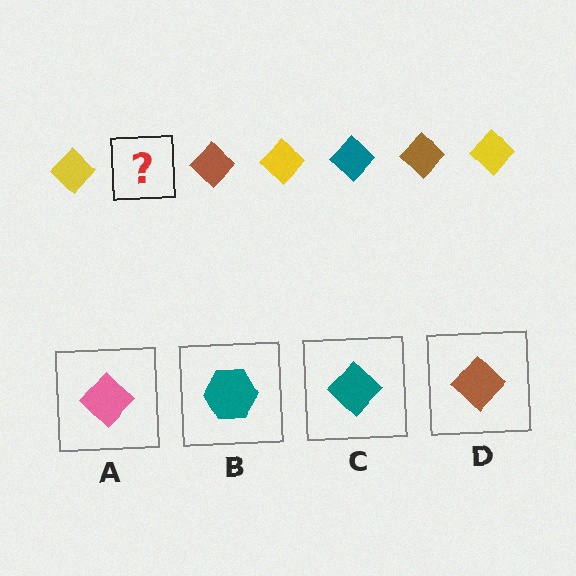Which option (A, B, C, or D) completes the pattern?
C.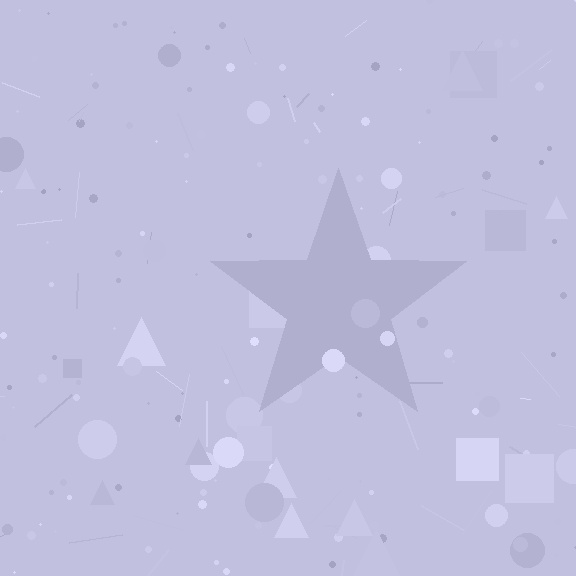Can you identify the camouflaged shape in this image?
The camouflaged shape is a star.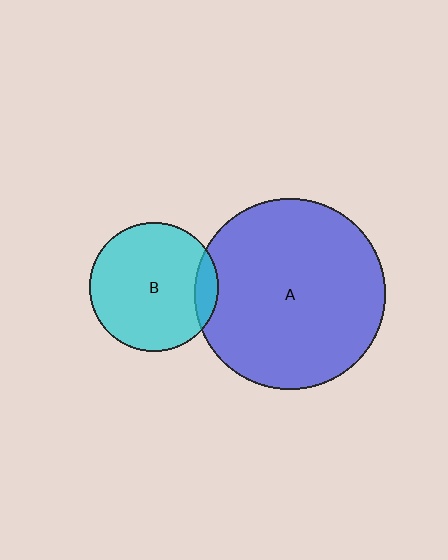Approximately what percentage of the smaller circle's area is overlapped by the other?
Approximately 10%.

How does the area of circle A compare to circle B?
Approximately 2.2 times.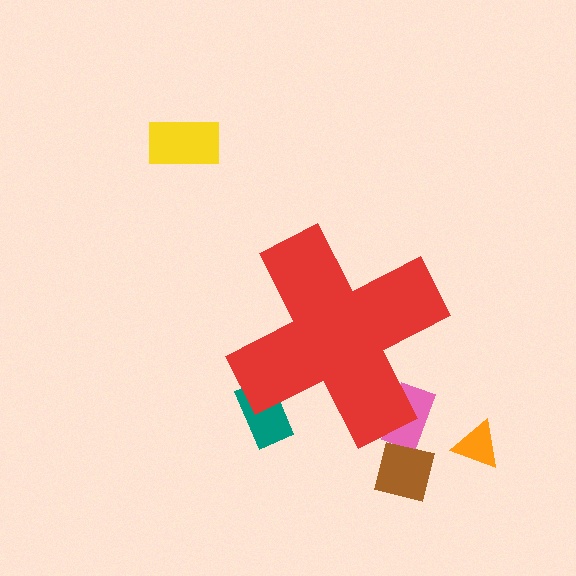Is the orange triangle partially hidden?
No, the orange triangle is fully visible.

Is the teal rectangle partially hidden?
Yes, the teal rectangle is partially hidden behind the red cross.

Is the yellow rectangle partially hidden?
No, the yellow rectangle is fully visible.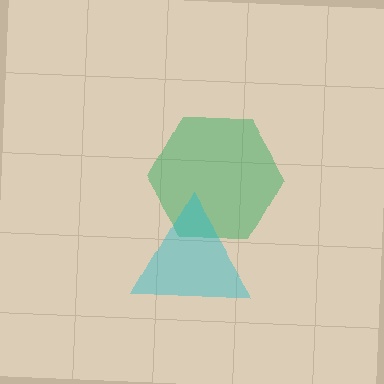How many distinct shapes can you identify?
There are 2 distinct shapes: a green hexagon, a cyan triangle.